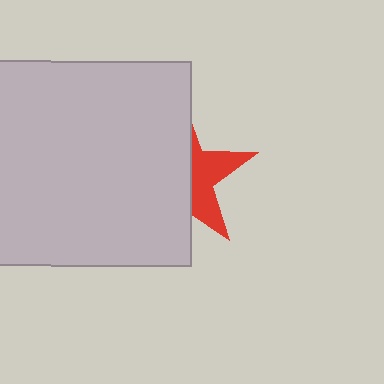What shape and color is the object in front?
The object in front is a light gray square.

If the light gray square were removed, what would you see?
You would see the complete red star.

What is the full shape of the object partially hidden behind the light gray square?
The partially hidden object is a red star.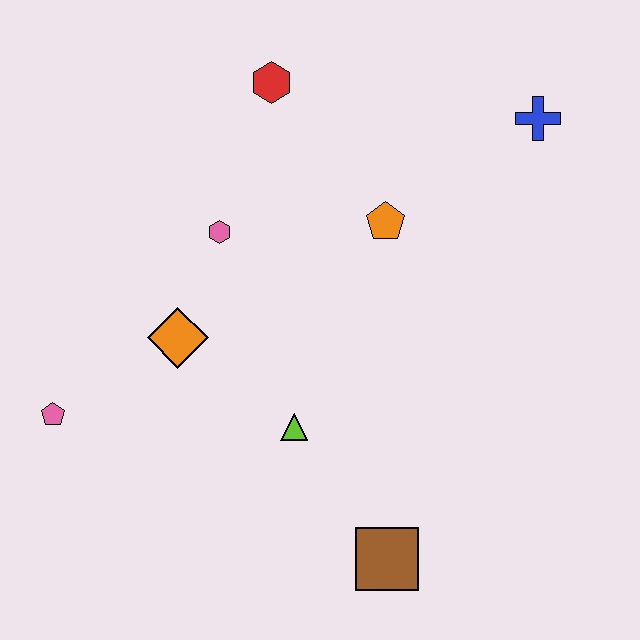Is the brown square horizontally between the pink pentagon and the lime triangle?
No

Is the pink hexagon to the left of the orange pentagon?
Yes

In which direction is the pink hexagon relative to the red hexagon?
The pink hexagon is below the red hexagon.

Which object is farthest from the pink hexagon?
The brown square is farthest from the pink hexagon.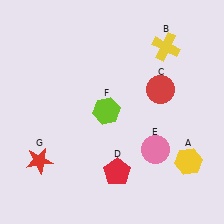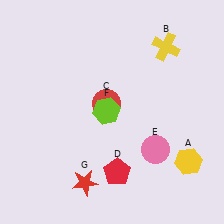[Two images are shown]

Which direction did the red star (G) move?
The red star (G) moved right.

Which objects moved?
The objects that moved are: the red circle (C), the red star (G).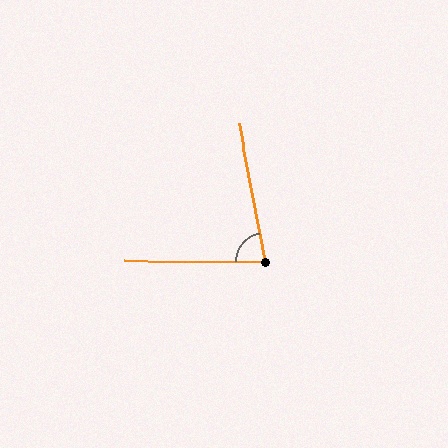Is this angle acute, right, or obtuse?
It is acute.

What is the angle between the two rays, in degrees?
Approximately 79 degrees.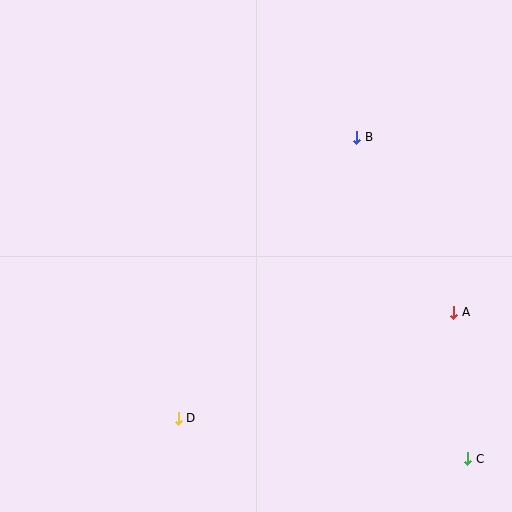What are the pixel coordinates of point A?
Point A is at (454, 312).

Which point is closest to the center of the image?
Point B at (357, 137) is closest to the center.